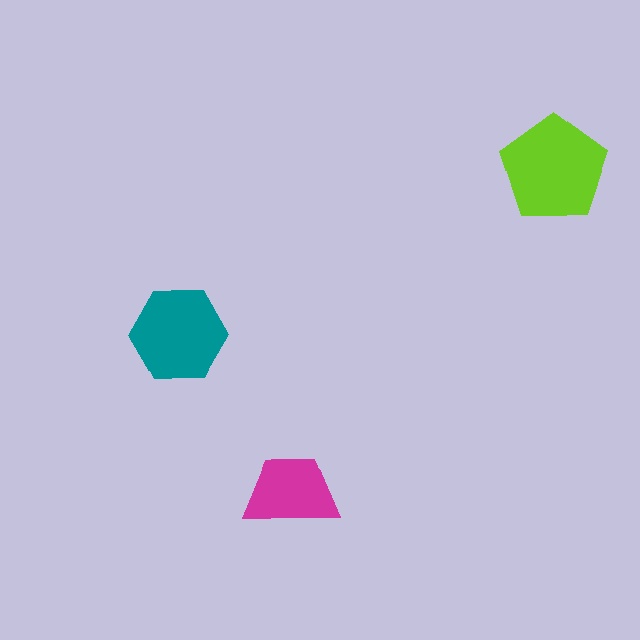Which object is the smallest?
The magenta trapezoid.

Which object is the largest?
The lime pentagon.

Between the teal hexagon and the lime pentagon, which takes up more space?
The lime pentagon.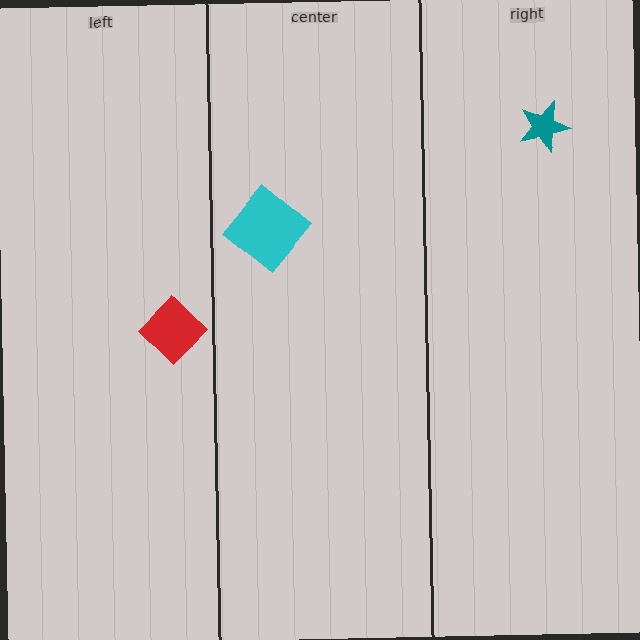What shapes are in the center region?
The cyan diamond.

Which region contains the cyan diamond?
The center region.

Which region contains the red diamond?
The left region.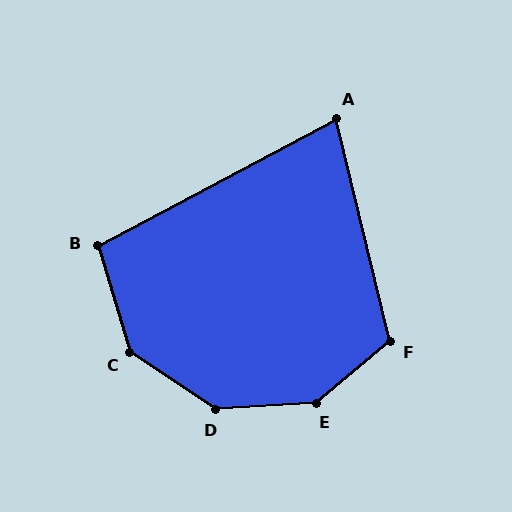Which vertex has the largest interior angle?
E, at approximately 144 degrees.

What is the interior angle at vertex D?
Approximately 143 degrees (obtuse).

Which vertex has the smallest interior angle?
A, at approximately 76 degrees.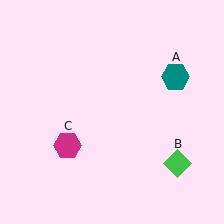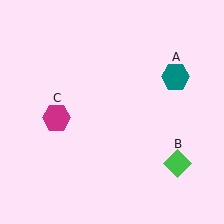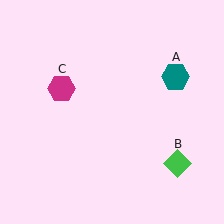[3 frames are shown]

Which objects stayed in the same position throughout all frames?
Teal hexagon (object A) and green diamond (object B) remained stationary.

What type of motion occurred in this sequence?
The magenta hexagon (object C) rotated clockwise around the center of the scene.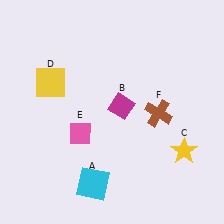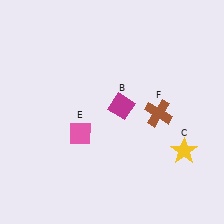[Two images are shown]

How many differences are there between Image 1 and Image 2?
There are 2 differences between the two images.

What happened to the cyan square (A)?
The cyan square (A) was removed in Image 2. It was in the bottom-left area of Image 1.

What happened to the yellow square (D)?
The yellow square (D) was removed in Image 2. It was in the top-left area of Image 1.